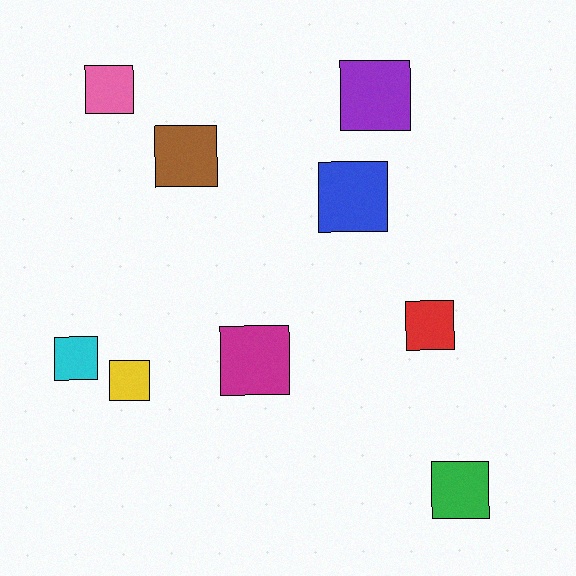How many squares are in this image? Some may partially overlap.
There are 9 squares.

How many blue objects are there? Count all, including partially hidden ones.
There is 1 blue object.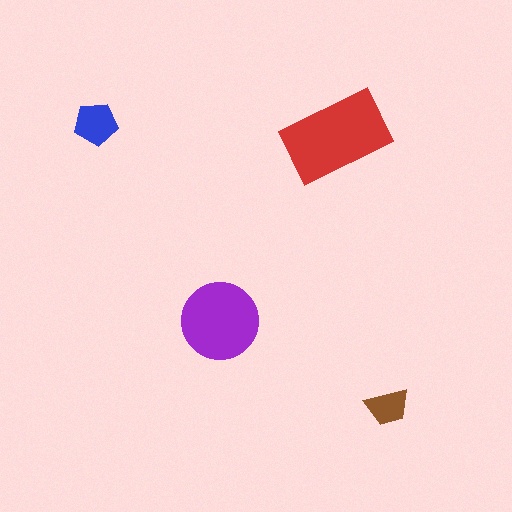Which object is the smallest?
The brown trapezoid.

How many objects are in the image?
There are 4 objects in the image.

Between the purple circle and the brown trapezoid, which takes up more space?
The purple circle.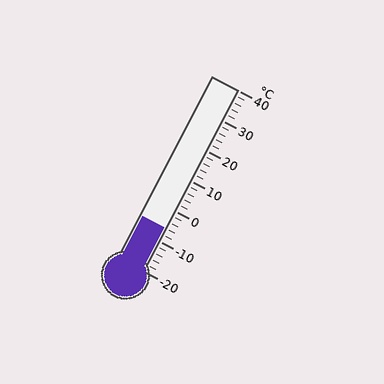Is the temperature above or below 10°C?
The temperature is below 10°C.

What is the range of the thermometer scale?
The thermometer scale ranges from -20°C to 40°C.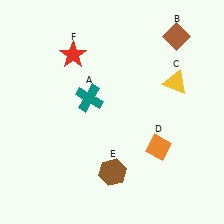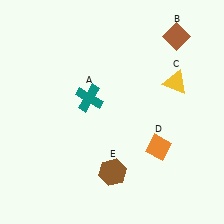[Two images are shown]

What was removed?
The red star (F) was removed in Image 2.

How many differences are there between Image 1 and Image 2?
There is 1 difference between the two images.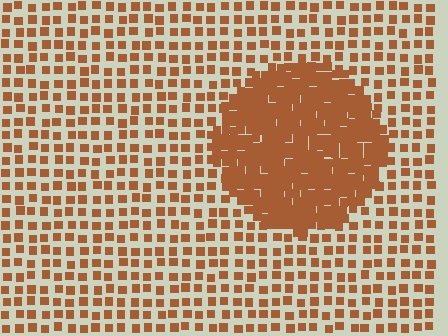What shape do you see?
I see a circle.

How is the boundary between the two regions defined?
The boundary is defined by a change in element density (approximately 2.6x ratio). All elements are the same color, size, and shape.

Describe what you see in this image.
The image contains small brown elements arranged at two different densities. A circle-shaped region is visible where the elements are more densely packed than the surrounding area.